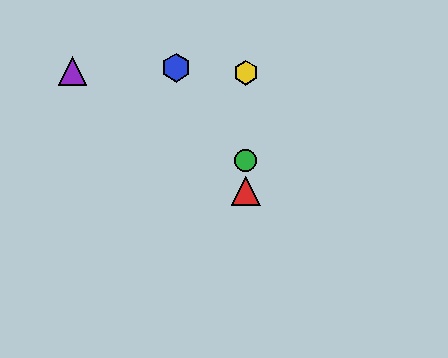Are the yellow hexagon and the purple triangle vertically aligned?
No, the yellow hexagon is at x≈246 and the purple triangle is at x≈73.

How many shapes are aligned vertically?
3 shapes (the red triangle, the green circle, the yellow hexagon) are aligned vertically.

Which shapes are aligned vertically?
The red triangle, the green circle, the yellow hexagon are aligned vertically.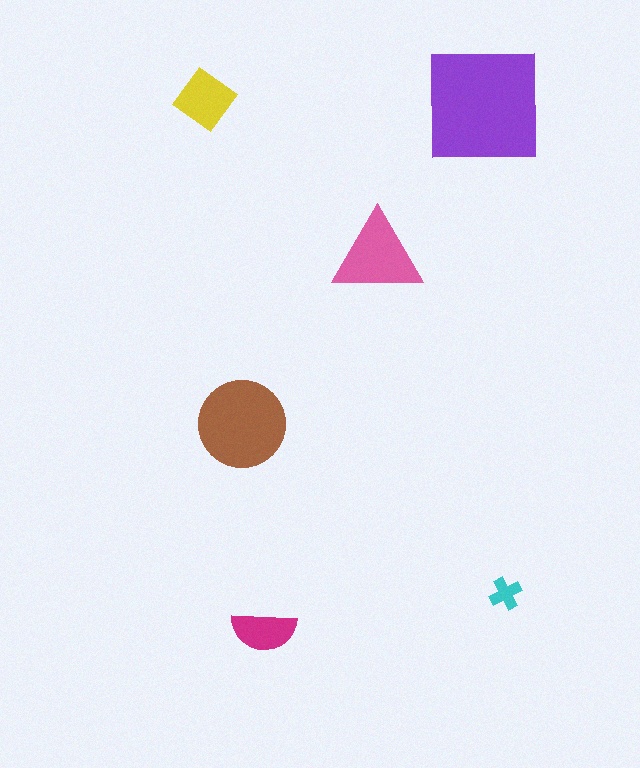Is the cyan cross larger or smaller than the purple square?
Smaller.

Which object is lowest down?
The magenta semicircle is bottommost.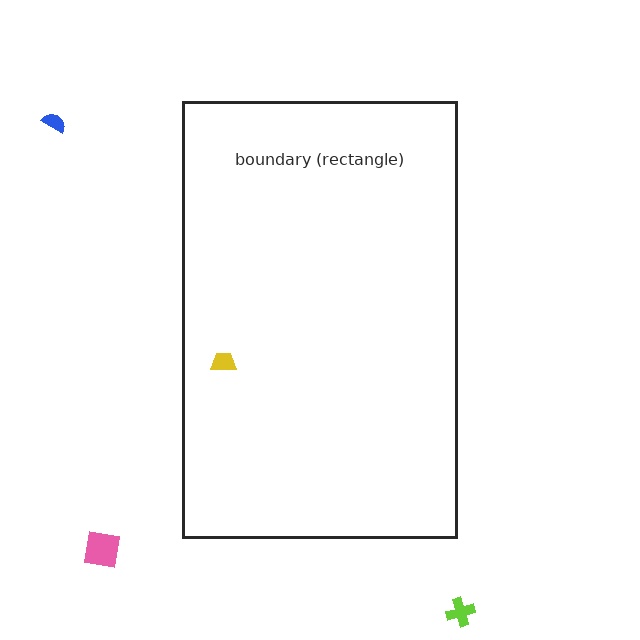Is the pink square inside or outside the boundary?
Outside.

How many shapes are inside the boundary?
1 inside, 3 outside.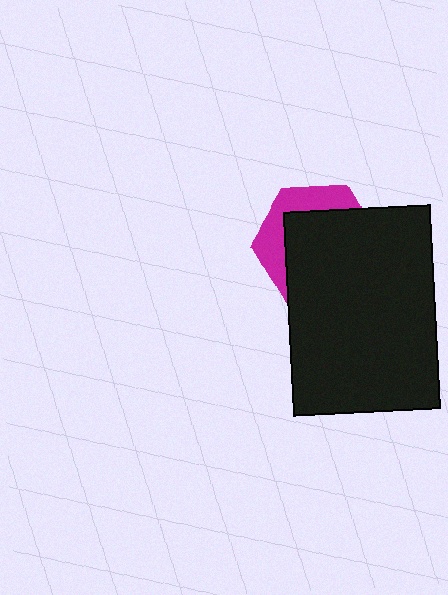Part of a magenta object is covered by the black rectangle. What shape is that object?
It is a hexagon.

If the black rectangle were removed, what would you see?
You would see the complete magenta hexagon.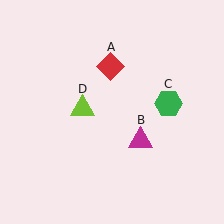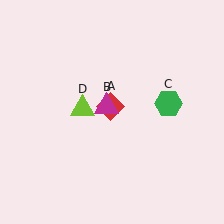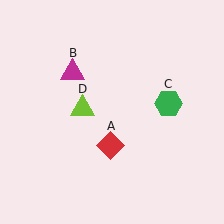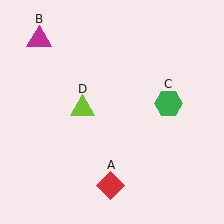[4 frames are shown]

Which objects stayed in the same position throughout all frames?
Green hexagon (object C) and lime triangle (object D) remained stationary.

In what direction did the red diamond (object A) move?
The red diamond (object A) moved down.